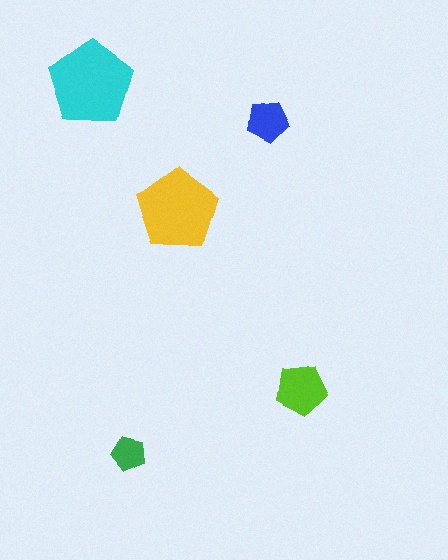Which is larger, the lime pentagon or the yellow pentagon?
The yellow one.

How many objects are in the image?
There are 5 objects in the image.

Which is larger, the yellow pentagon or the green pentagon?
The yellow one.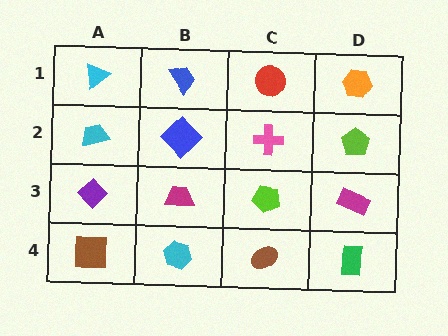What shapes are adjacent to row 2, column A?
A cyan triangle (row 1, column A), a purple diamond (row 3, column A), a blue diamond (row 2, column B).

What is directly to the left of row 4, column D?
A brown ellipse.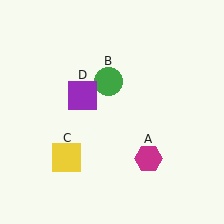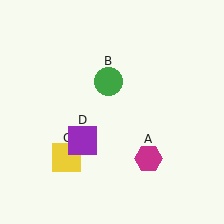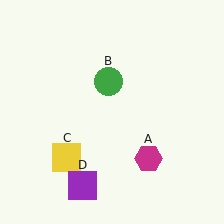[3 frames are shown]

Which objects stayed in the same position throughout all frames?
Magenta hexagon (object A) and green circle (object B) and yellow square (object C) remained stationary.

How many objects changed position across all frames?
1 object changed position: purple square (object D).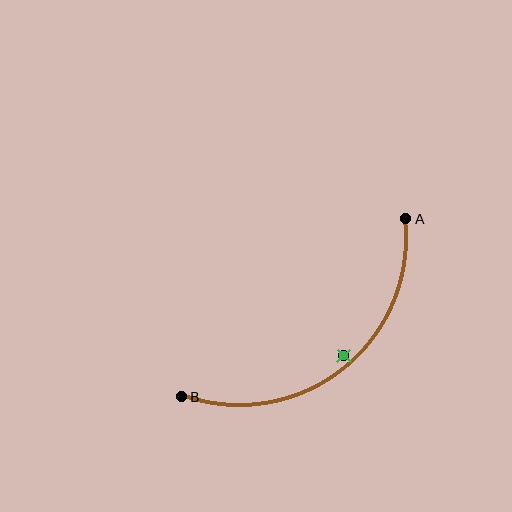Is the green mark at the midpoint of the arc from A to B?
No — the green mark does not lie on the arc at all. It sits slightly inside the curve.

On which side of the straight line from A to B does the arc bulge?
The arc bulges below and to the right of the straight line connecting A and B.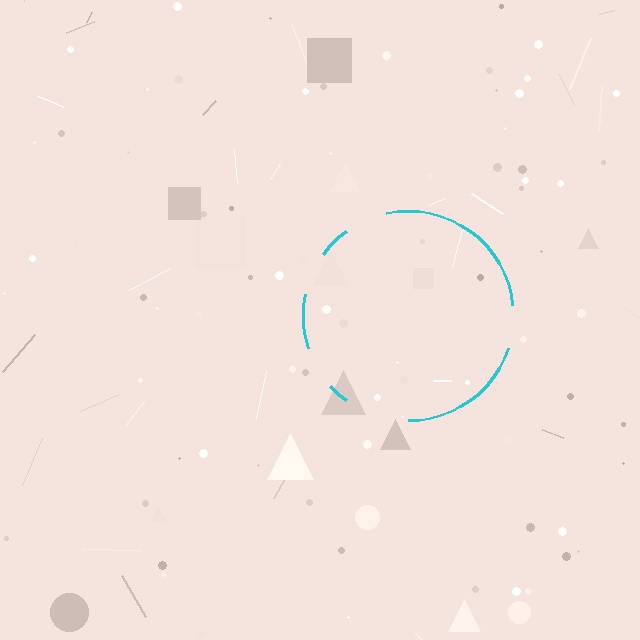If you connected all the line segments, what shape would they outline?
They would outline a circle.